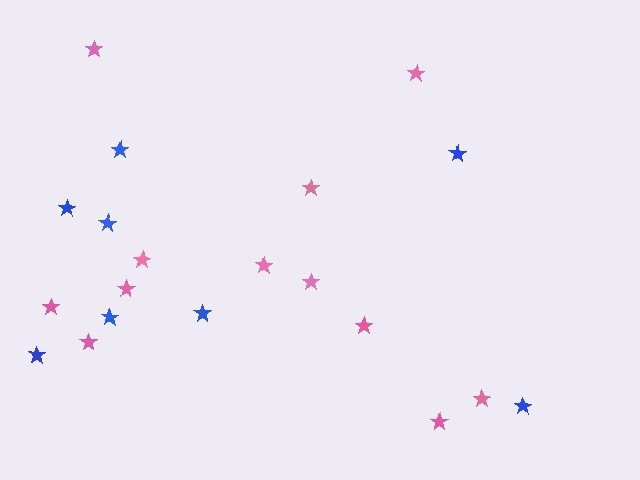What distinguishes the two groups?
There are 2 groups: one group of blue stars (8) and one group of pink stars (12).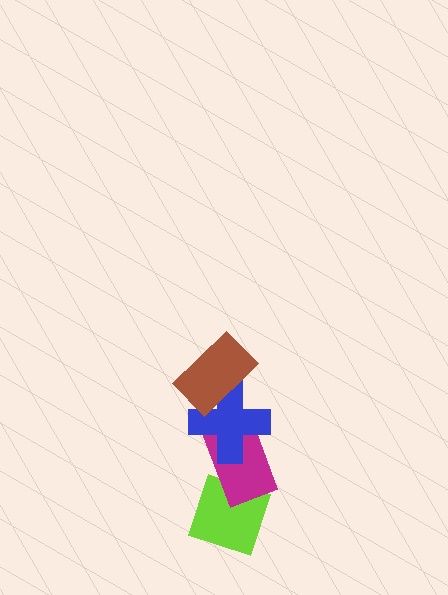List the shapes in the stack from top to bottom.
From top to bottom: the brown rectangle, the blue cross, the magenta rectangle, the lime diamond.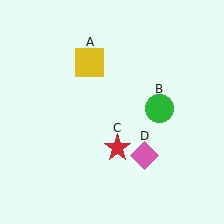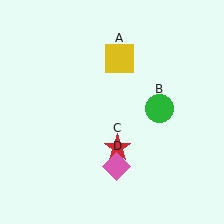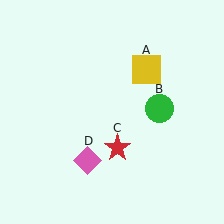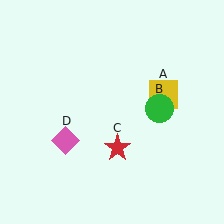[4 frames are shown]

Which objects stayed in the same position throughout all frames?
Green circle (object B) and red star (object C) remained stationary.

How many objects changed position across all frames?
2 objects changed position: yellow square (object A), pink diamond (object D).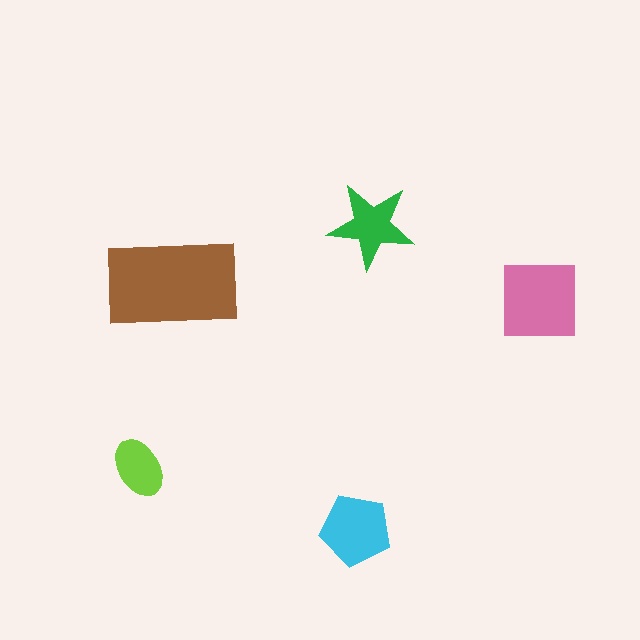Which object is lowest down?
The cyan pentagon is bottommost.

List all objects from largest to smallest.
The brown rectangle, the pink square, the cyan pentagon, the green star, the lime ellipse.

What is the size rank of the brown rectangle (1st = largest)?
1st.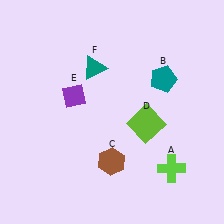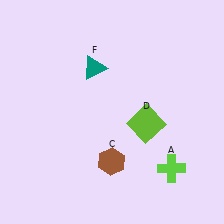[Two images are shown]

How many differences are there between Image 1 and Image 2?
There are 2 differences between the two images.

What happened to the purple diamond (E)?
The purple diamond (E) was removed in Image 2. It was in the top-left area of Image 1.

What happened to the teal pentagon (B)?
The teal pentagon (B) was removed in Image 2. It was in the top-right area of Image 1.